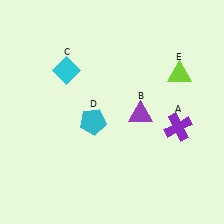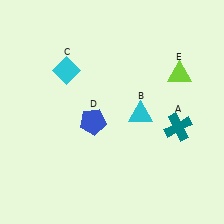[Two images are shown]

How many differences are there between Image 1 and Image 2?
There are 3 differences between the two images.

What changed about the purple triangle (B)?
In Image 1, B is purple. In Image 2, it changed to cyan.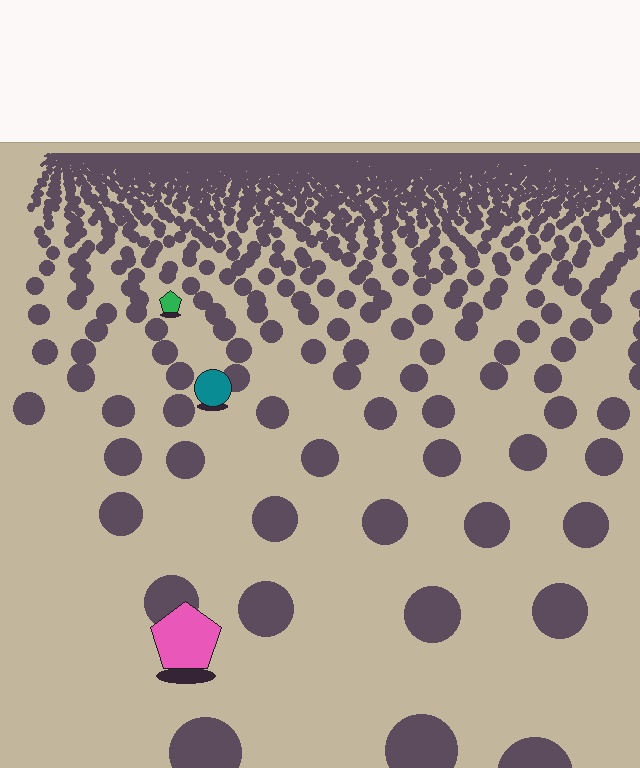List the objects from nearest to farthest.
From nearest to farthest: the pink pentagon, the teal circle, the green pentagon.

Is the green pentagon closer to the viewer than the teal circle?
No. The teal circle is closer — you can tell from the texture gradient: the ground texture is coarser near it.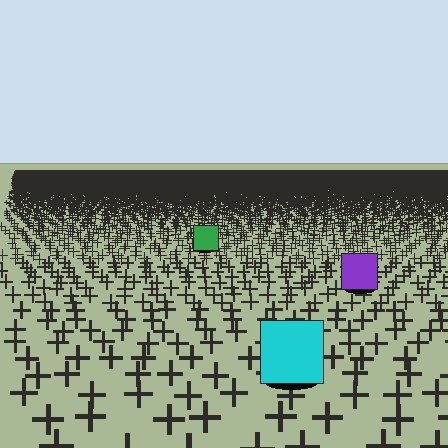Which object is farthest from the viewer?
The green square is farthest from the viewer. It appears smaller and the ground texture around it is denser.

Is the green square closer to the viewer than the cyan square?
No. The cyan square is closer — you can tell from the texture gradient: the ground texture is coarser near it.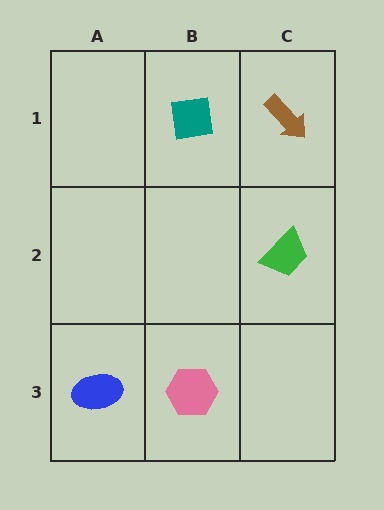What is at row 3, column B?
A pink hexagon.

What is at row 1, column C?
A brown arrow.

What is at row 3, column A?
A blue ellipse.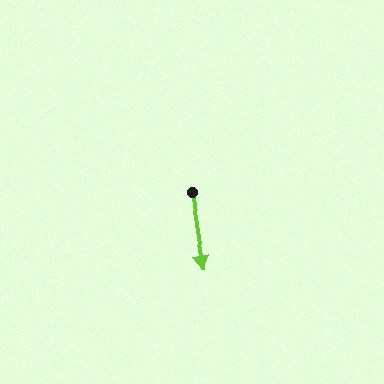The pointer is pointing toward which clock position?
Roughly 6 o'clock.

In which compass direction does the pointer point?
South.